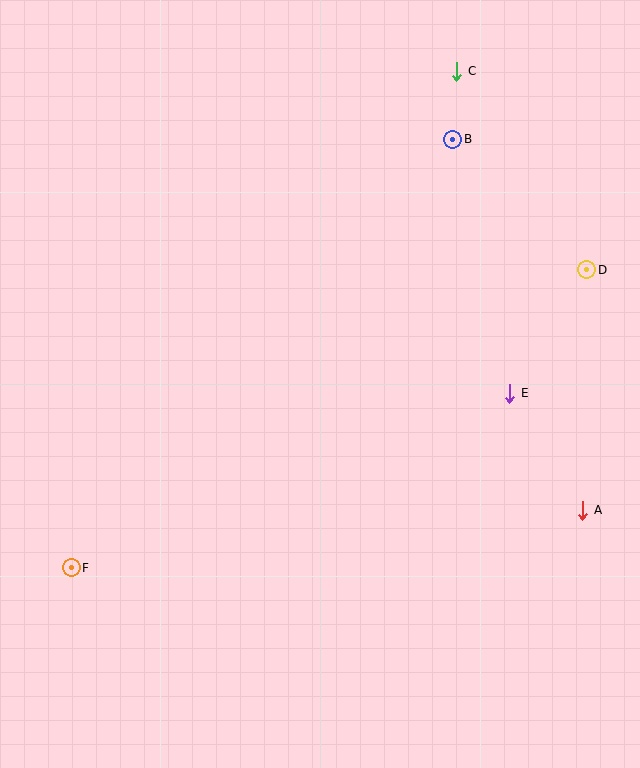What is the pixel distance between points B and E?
The distance between B and E is 260 pixels.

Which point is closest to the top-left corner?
Point C is closest to the top-left corner.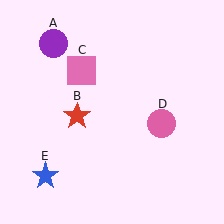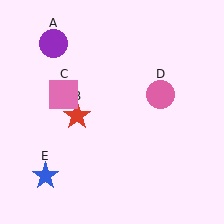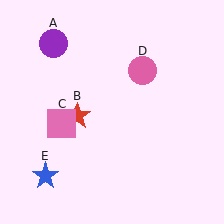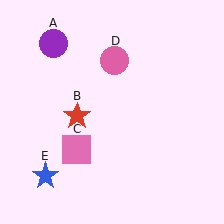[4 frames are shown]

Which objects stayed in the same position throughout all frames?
Purple circle (object A) and red star (object B) and blue star (object E) remained stationary.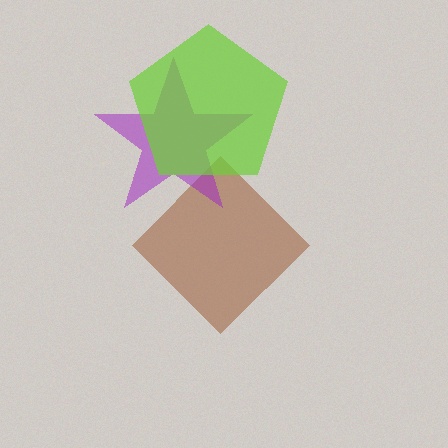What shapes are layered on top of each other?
The layered shapes are: a brown diamond, a purple star, a lime pentagon.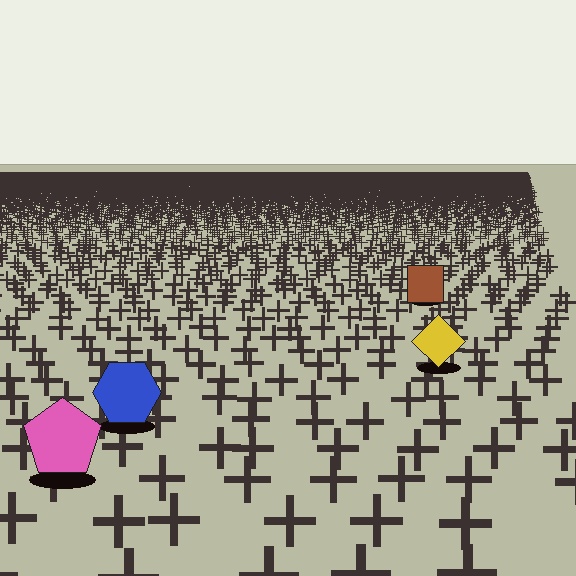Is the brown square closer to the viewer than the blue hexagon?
No. The blue hexagon is closer — you can tell from the texture gradient: the ground texture is coarser near it.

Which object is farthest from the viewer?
The brown square is farthest from the viewer. It appears smaller and the ground texture around it is denser.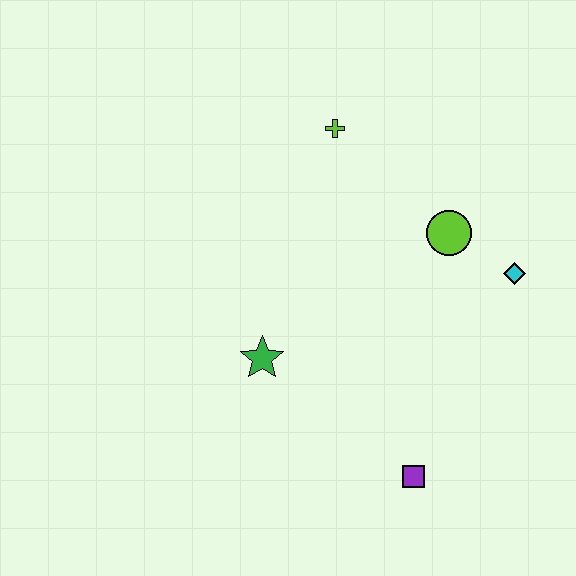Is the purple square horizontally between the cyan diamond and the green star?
Yes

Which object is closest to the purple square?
The green star is closest to the purple square.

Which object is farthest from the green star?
The cyan diamond is farthest from the green star.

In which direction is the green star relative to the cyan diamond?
The green star is to the left of the cyan diamond.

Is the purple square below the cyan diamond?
Yes